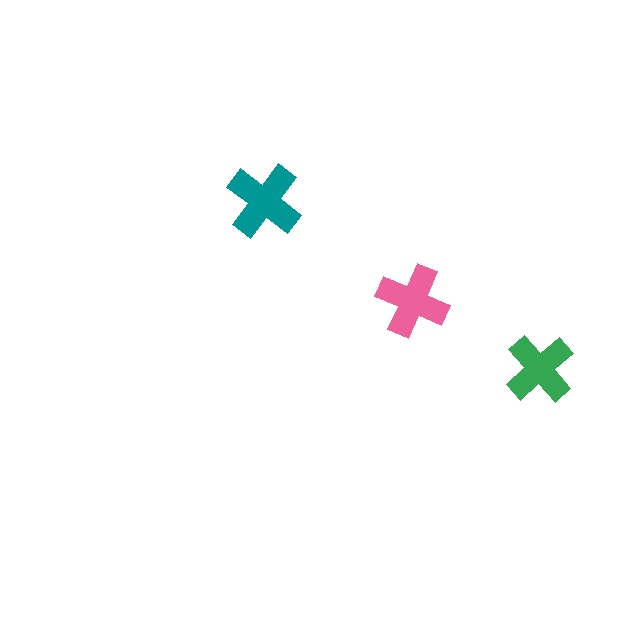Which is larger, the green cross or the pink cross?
The pink one.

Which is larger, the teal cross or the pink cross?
The teal one.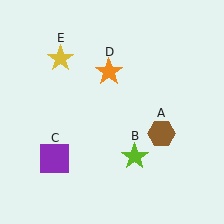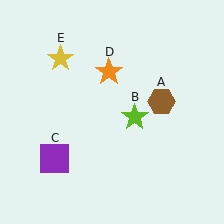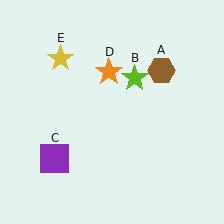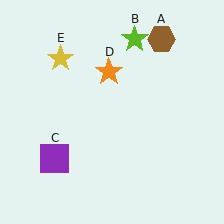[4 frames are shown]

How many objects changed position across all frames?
2 objects changed position: brown hexagon (object A), lime star (object B).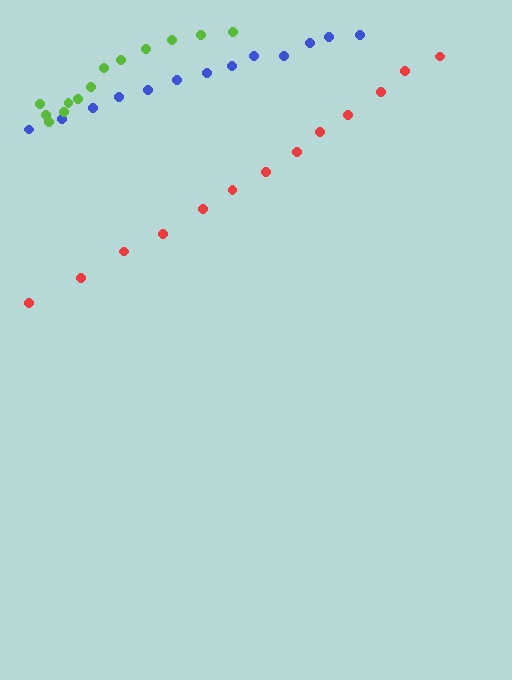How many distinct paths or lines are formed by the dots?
There are 3 distinct paths.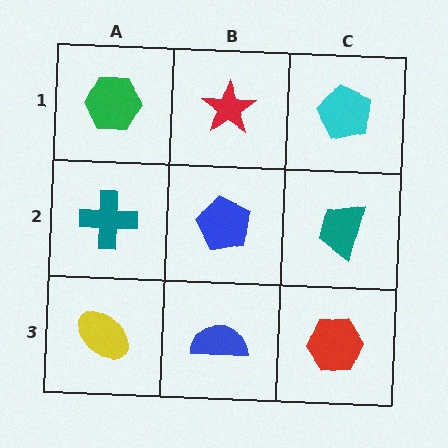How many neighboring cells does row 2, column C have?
3.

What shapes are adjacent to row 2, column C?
A cyan pentagon (row 1, column C), a red hexagon (row 3, column C), a blue pentagon (row 2, column B).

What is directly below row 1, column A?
A teal cross.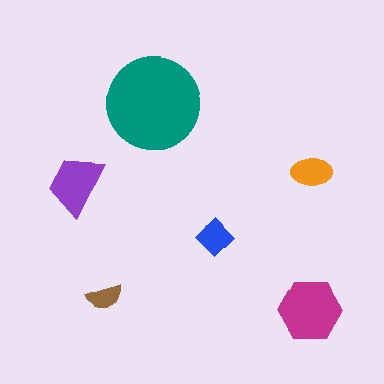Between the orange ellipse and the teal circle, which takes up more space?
The teal circle.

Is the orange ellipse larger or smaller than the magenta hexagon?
Smaller.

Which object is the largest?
The teal circle.